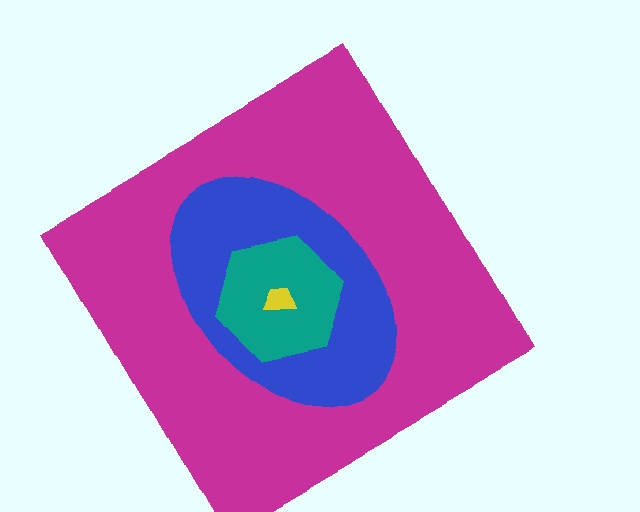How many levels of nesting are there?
4.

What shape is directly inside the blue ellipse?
The teal hexagon.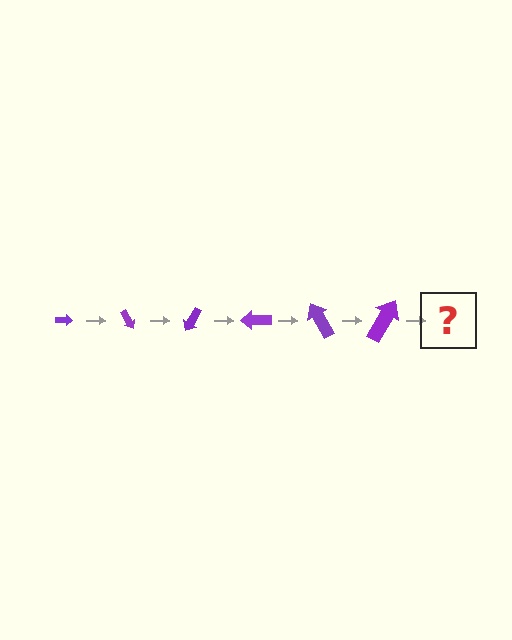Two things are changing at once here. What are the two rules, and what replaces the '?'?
The two rules are that the arrow grows larger each step and it rotates 60 degrees each step. The '?' should be an arrow, larger than the previous one and rotated 360 degrees from the start.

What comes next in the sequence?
The next element should be an arrow, larger than the previous one and rotated 360 degrees from the start.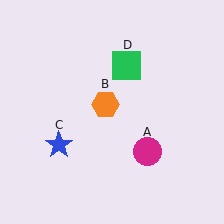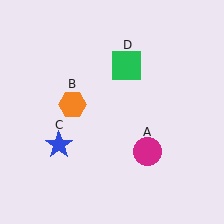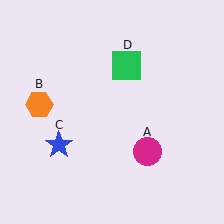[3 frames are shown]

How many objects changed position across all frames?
1 object changed position: orange hexagon (object B).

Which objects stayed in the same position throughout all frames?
Magenta circle (object A) and blue star (object C) and green square (object D) remained stationary.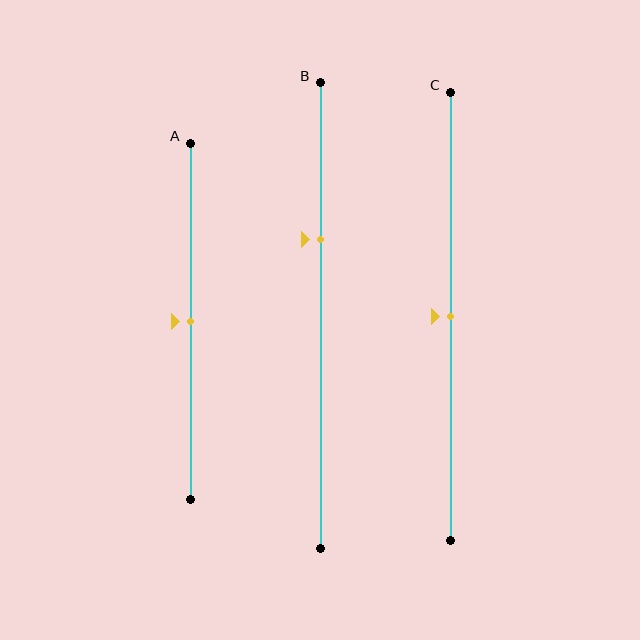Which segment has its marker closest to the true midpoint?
Segment A has its marker closest to the true midpoint.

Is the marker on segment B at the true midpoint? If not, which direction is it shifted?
No, the marker on segment B is shifted upward by about 16% of the segment length.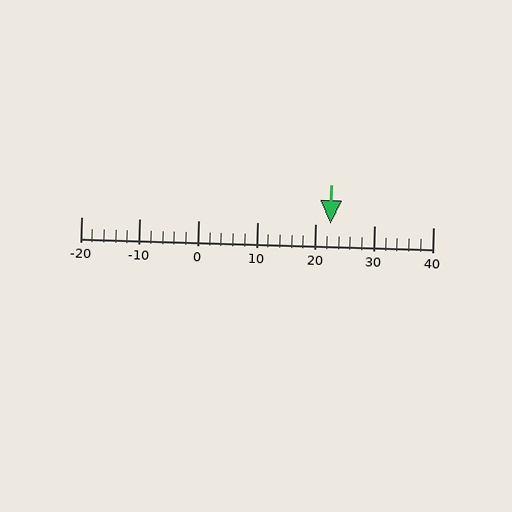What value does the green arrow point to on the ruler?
The green arrow points to approximately 23.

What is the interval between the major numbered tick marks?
The major tick marks are spaced 10 units apart.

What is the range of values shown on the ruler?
The ruler shows values from -20 to 40.